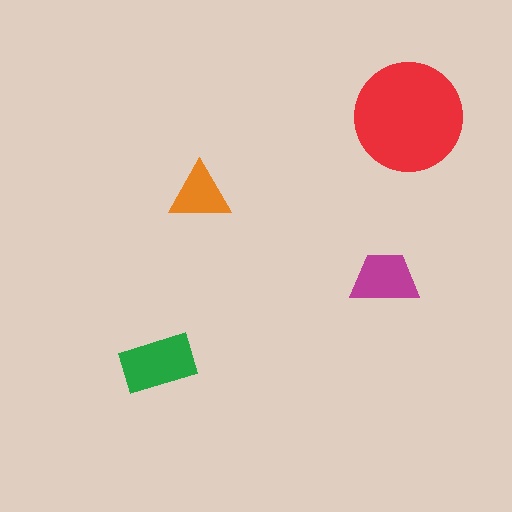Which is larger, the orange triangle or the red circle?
The red circle.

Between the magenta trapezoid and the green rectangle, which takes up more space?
The green rectangle.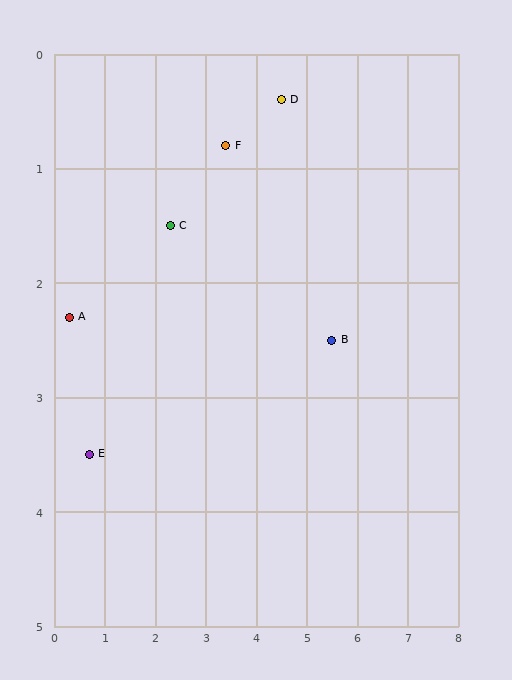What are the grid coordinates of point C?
Point C is at approximately (2.3, 1.5).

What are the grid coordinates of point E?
Point E is at approximately (0.7, 3.5).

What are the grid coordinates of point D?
Point D is at approximately (4.5, 0.4).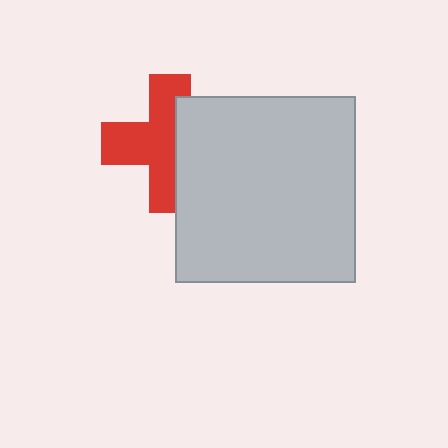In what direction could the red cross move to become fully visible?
The red cross could move left. That would shift it out from behind the light gray rectangle entirely.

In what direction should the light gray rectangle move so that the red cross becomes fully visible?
The light gray rectangle should move right. That is the shortest direction to clear the overlap and leave the red cross fully visible.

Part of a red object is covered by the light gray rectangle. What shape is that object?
It is a cross.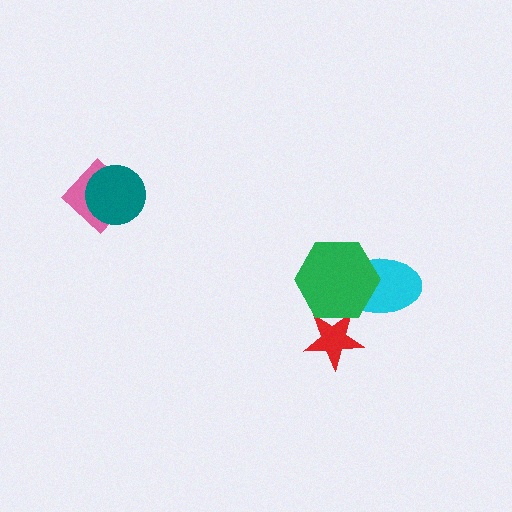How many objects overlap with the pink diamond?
1 object overlaps with the pink diamond.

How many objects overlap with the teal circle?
1 object overlaps with the teal circle.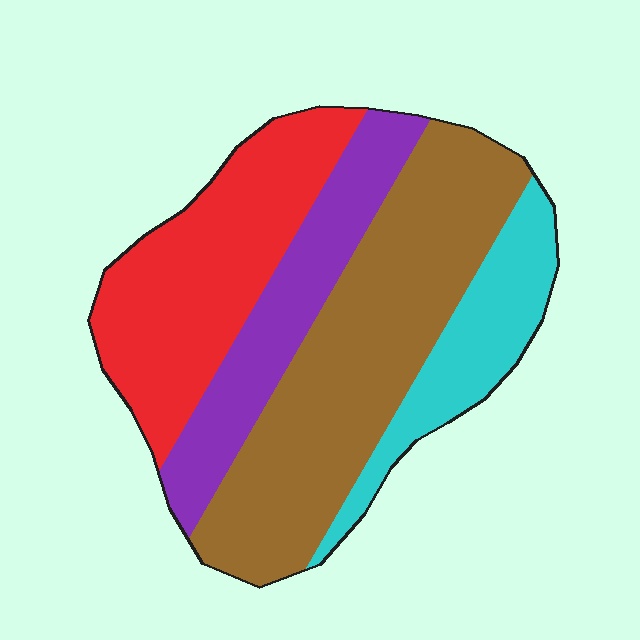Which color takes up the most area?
Brown, at roughly 40%.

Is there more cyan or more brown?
Brown.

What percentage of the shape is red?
Red takes up between a quarter and a half of the shape.